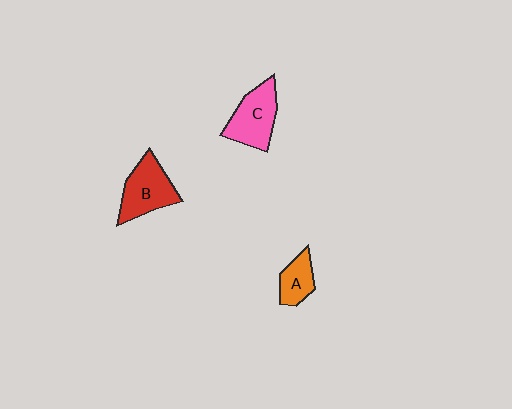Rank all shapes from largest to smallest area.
From largest to smallest: B (red), C (pink), A (orange).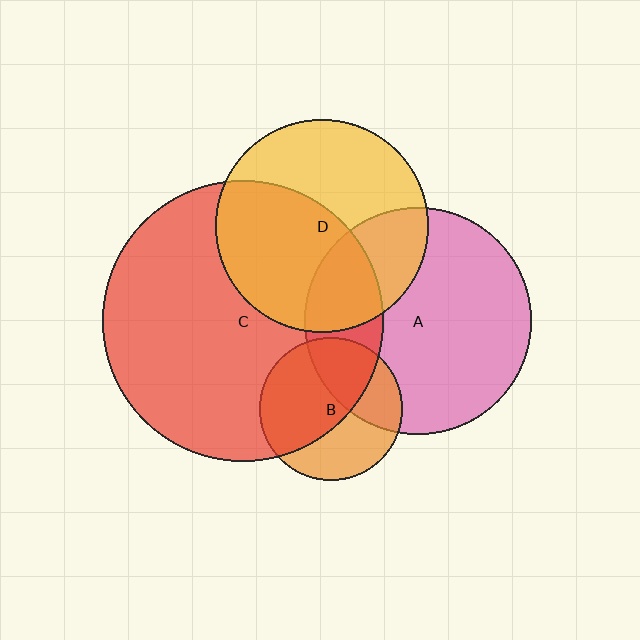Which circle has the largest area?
Circle C (red).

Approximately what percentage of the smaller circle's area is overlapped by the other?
Approximately 50%.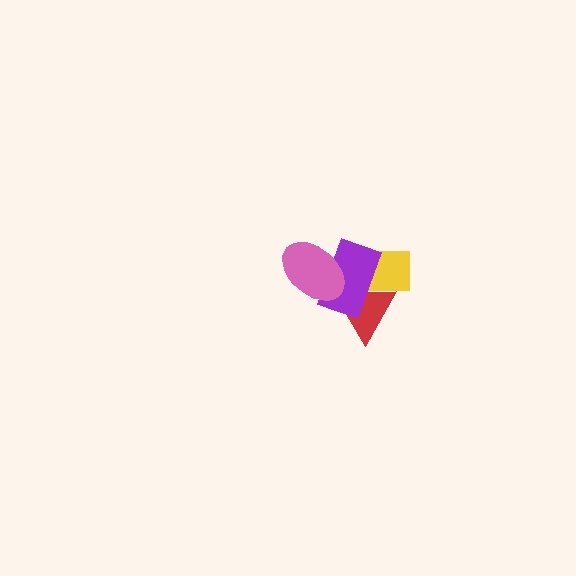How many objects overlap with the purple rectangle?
3 objects overlap with the purple rectangle.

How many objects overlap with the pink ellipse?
1 object overlaps with the pink ellipse.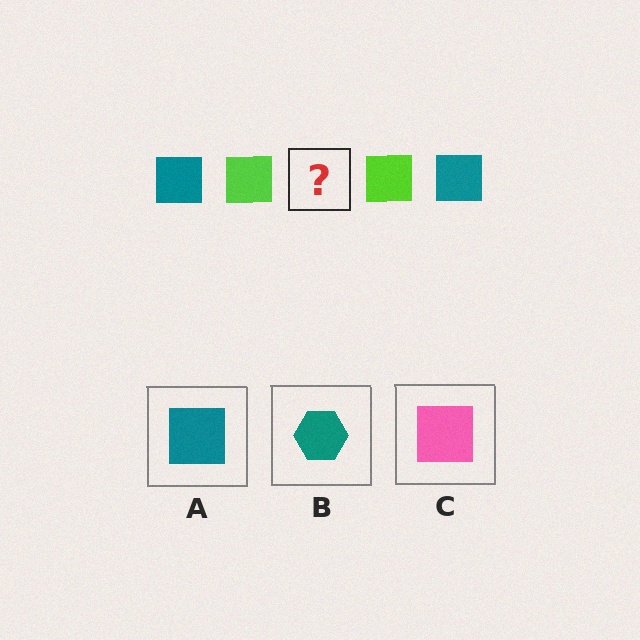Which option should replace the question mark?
Option A.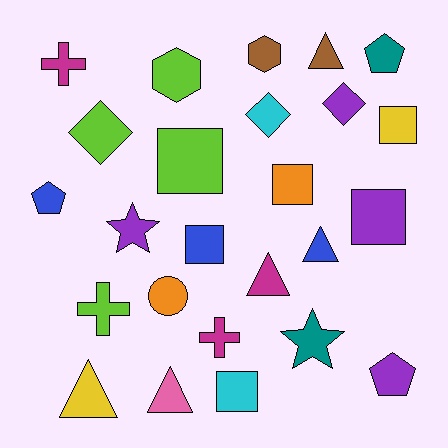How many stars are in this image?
There are 2 stars.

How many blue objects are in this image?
There are 3 blue objects.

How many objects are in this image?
There are 25 objects.